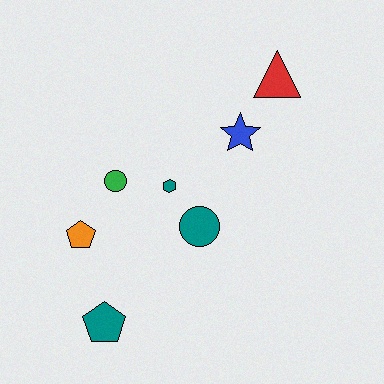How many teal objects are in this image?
There are 3 teal objects.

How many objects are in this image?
There are 7 objects.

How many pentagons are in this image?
There are 2 pentagons.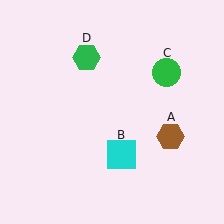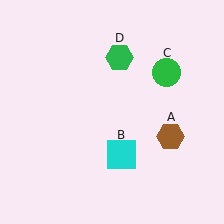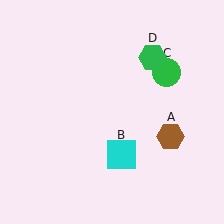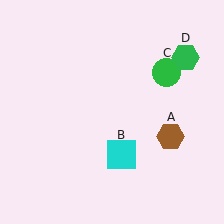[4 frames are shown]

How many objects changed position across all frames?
1 object changed position: green hexagon (object D).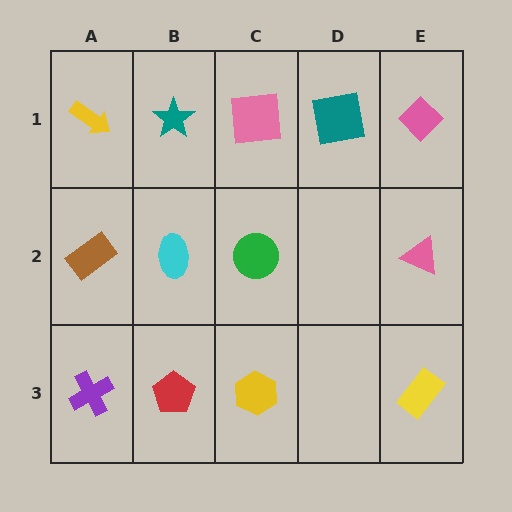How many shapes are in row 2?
4 shapes.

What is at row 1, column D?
A teal square.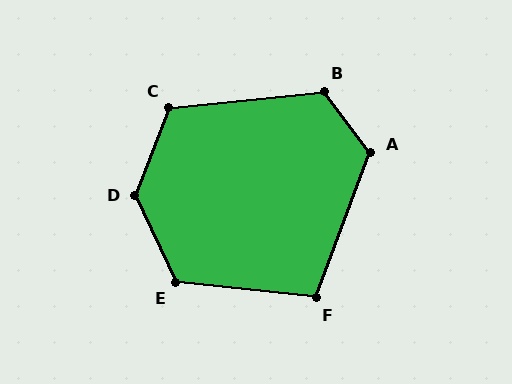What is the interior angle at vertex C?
Approximately 117 degrees (obtuse).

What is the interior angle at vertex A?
Approximately 122 degrees (obtuse).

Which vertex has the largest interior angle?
D, at approximately 134 degrees.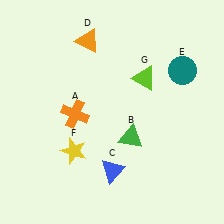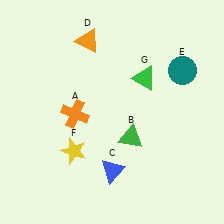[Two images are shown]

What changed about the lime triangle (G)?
In Image 1, G is lime. In Image 2, it changed to green.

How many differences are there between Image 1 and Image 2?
There is 1 difference between the two images.